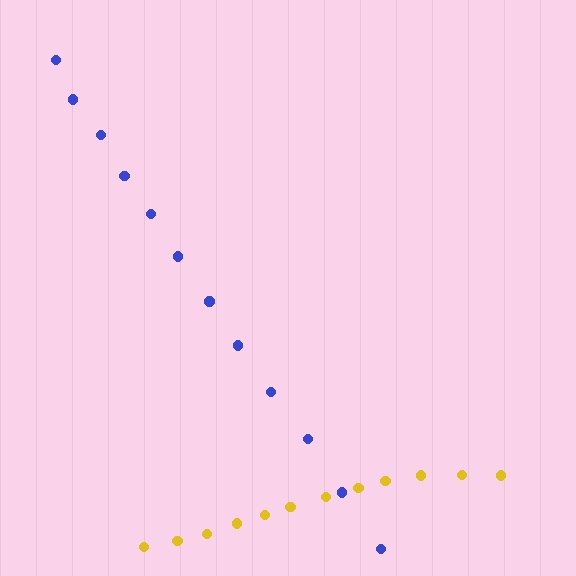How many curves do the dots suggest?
There are 2 distinct paths.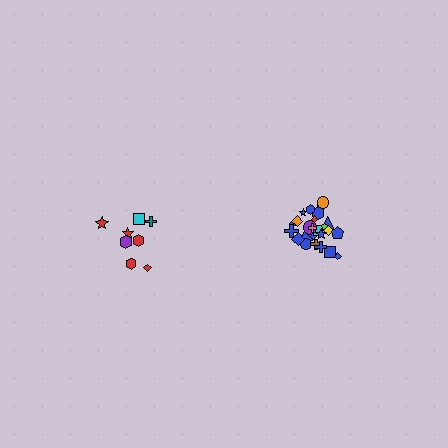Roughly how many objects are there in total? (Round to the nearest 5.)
Roughly 35 objects in total.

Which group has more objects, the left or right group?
The right group.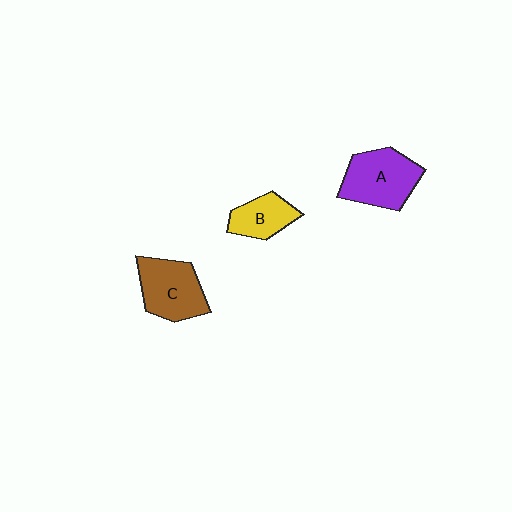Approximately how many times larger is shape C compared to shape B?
Approximately 1.5 times.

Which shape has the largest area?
Shape A (purple).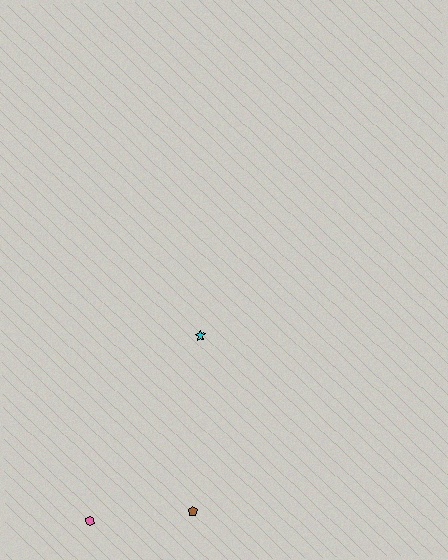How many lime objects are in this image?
There are no lime objects.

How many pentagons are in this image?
There is 1 pentagon.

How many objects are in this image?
There are 3 objects.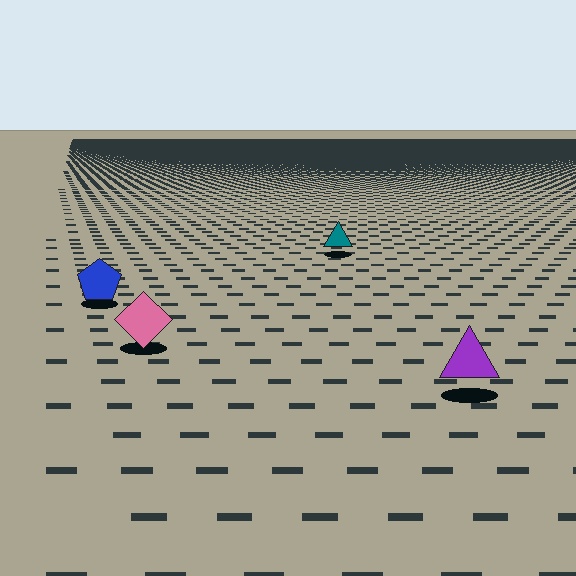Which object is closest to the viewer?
The purple triangle is closest. The texture marks near it are larger and more spread out.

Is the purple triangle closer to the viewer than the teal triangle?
Yes. The purple triangle is closer — you can tell from the texture gradient: the ground texture is coarser near it.